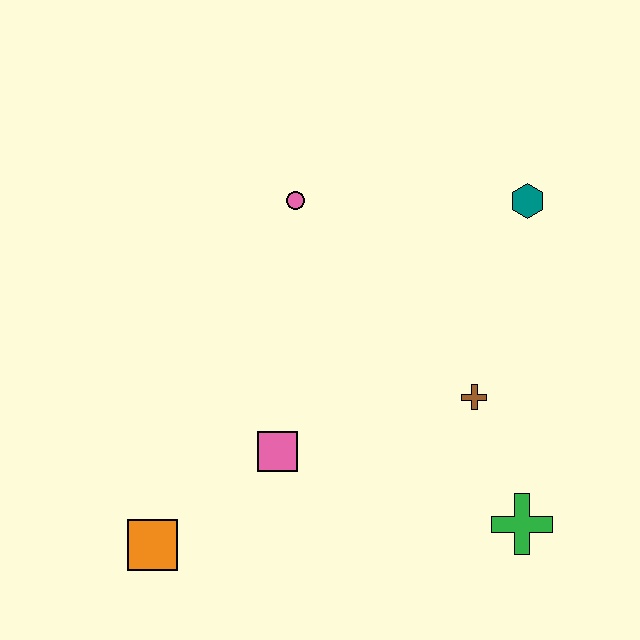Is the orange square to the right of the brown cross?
No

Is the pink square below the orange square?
No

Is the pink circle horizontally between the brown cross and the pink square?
Yes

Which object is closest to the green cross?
The brown cross is closest to the green cross.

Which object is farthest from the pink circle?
The green cross is farthest from the pink circle.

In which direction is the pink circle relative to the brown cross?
The pink circle is above the brown cross.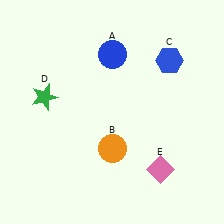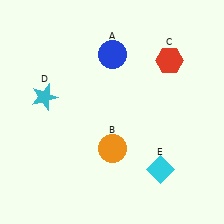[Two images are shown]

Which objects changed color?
C changed from blue to red. D changed from green to cyan. E changed from pink to cyan.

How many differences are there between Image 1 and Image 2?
There are 3 differences between the two images.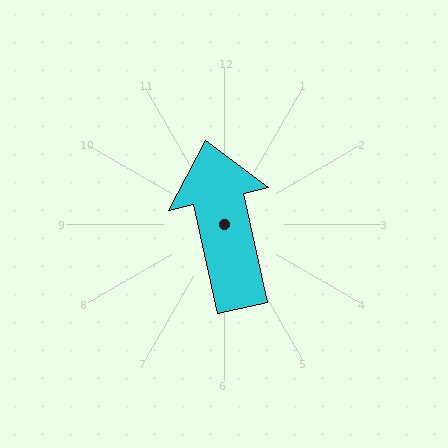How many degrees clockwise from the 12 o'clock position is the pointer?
Approximately 347 degrees.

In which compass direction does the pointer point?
North.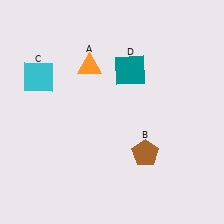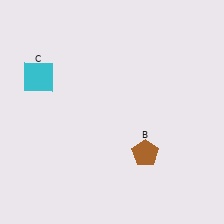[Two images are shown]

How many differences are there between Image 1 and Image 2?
There are 2 differences between the two images.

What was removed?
The orange triangle (A), the teal square (D) were removed in Image 2.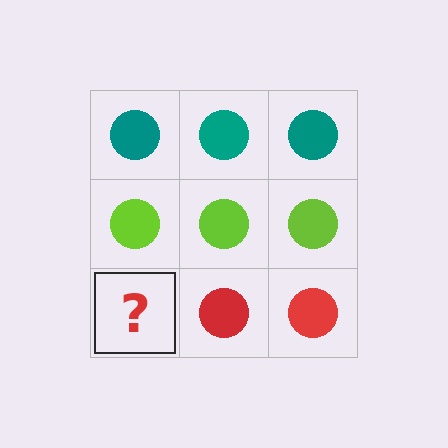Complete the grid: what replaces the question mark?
The question mark should be replaced with a red circle.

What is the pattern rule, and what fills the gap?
The rule is that each row has a consistent color. The gap should be filled with a red circle.